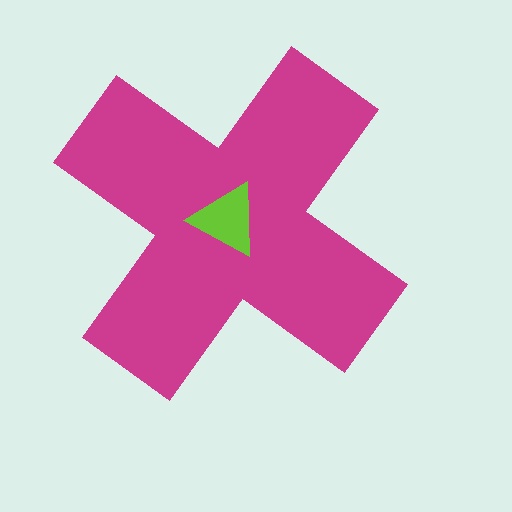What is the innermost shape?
The lime triangle.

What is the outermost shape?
The magenta cross.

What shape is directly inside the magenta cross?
The lime triangle.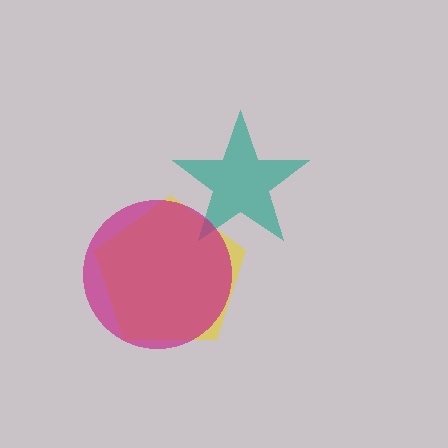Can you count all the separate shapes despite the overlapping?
Yes, there are 3 separate shapes.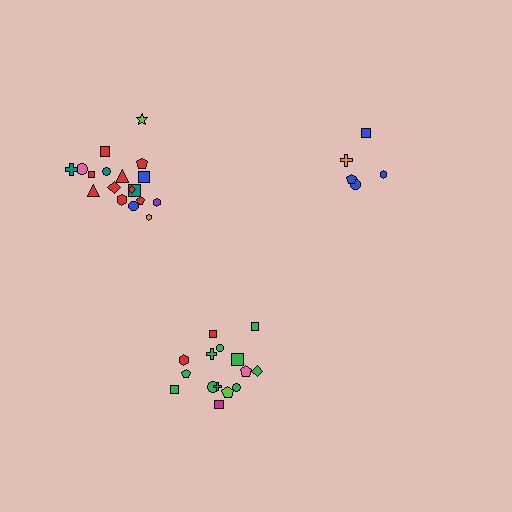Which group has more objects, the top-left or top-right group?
The top-left group.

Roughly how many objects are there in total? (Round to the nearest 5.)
Roughly 40 objects in total.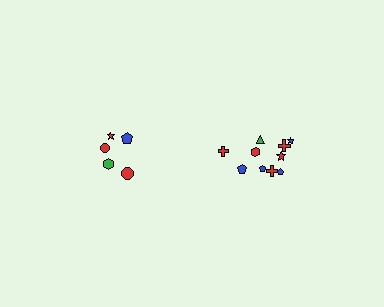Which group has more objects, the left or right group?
The right group.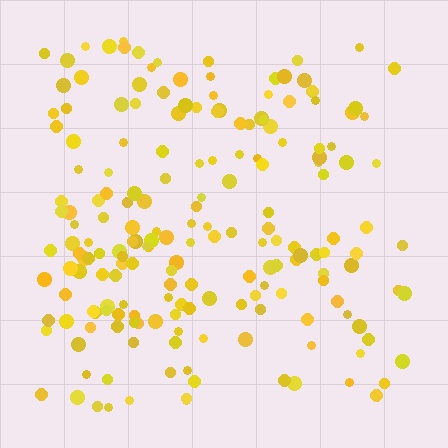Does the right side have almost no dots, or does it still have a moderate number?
Still a moderate number, just noticeably fewer than the left.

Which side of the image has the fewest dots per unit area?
The right.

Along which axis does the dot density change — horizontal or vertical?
Horizontal.